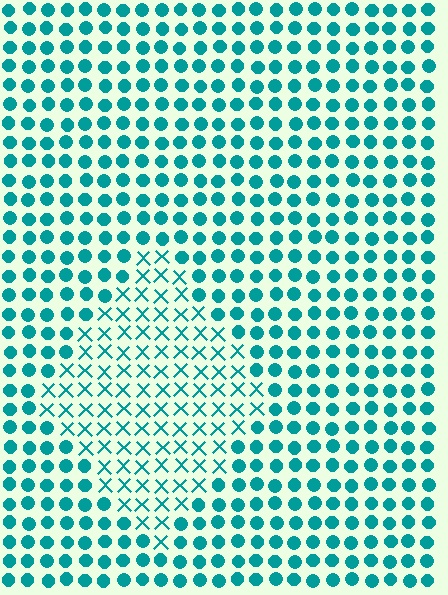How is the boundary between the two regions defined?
The boundary is defined by a change in element shape: X marks inside vs. circles outside. All elements share the same color and spacing.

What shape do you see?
I see a diamond.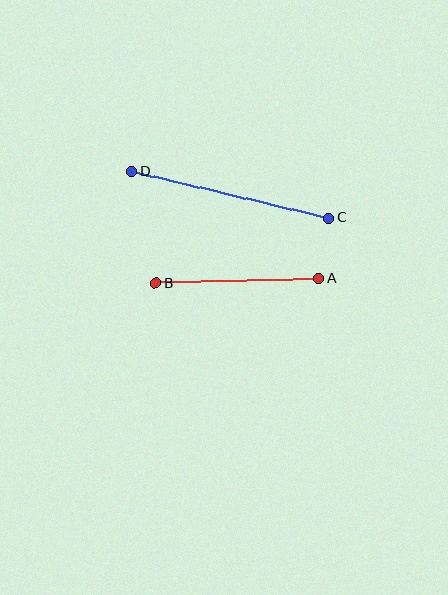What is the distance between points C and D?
The distance is approximately 202 pixels.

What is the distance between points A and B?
The distance is approximately 163 pixels.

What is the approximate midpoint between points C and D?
The midpoint is at approximately (230, 194) pixels.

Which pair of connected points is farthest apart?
Points C and D are farthest apart.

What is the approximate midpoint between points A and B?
The midpoint is at approximately (237, 281) pixels.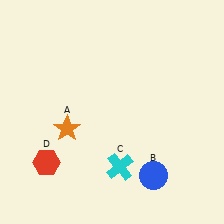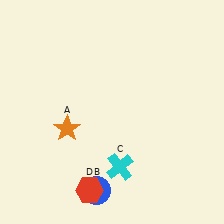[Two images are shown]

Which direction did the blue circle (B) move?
The blue circle (B) moved left.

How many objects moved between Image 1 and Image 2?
2 objects moved between the two images.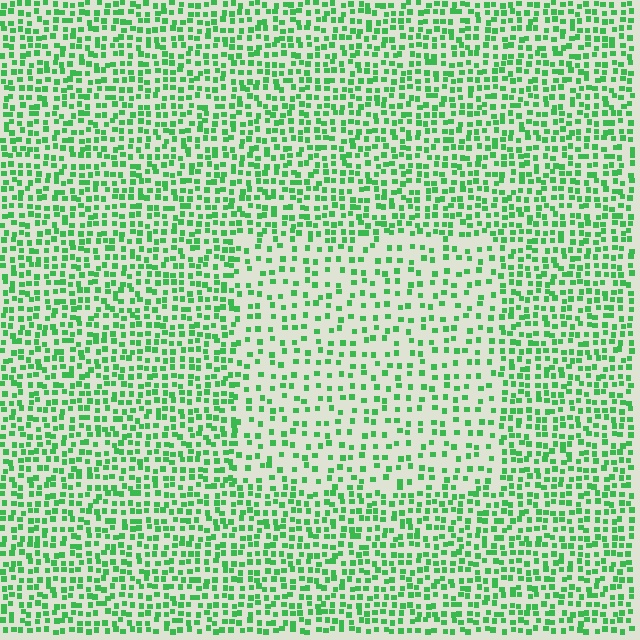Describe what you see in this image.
The image contains small green elements arranged at two different densities. A rectangle-shaped region is visible where the elements are less densely packed than the surrounding area.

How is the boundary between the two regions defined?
The boundary is defined by a change in element density (approximately 1.9x ratio). All elements are the same color, size, and shape.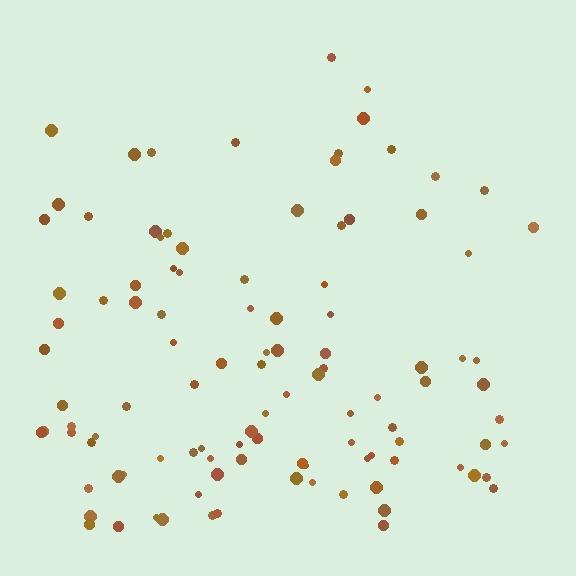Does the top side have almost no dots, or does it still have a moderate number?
Still a moderate number, just noticeably fewer than the bottom.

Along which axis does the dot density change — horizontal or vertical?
Vertical.